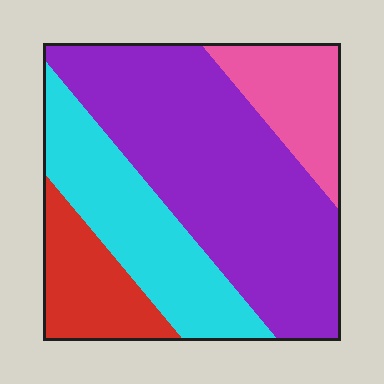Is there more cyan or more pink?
Cyan.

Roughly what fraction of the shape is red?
Red covers 13% of the shape.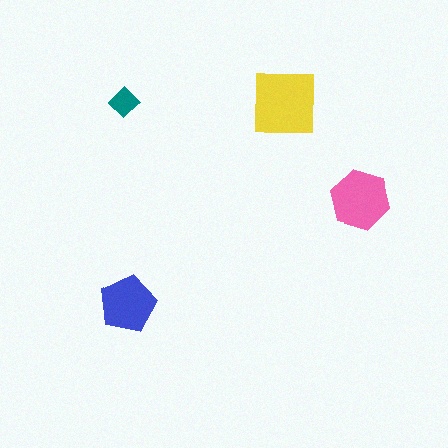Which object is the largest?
The yellow square.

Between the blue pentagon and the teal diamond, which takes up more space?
The blue pentagon.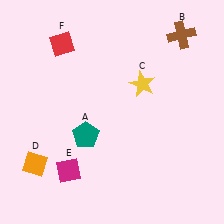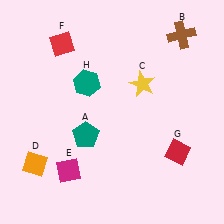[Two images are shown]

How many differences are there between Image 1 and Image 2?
There are 2 differences between the two images.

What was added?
A red diamond (G), a teal hexagon (H) were added in Image 2.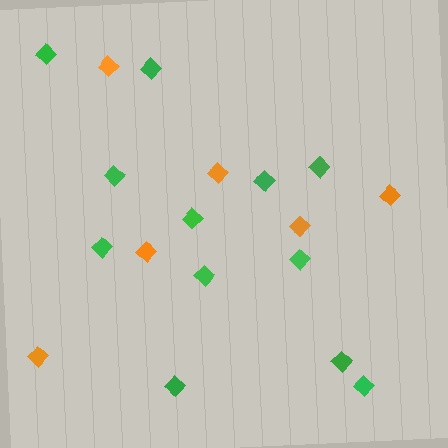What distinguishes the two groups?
There are 2 groups: one group of green diamonds (12) and one group of orange diamonds (6).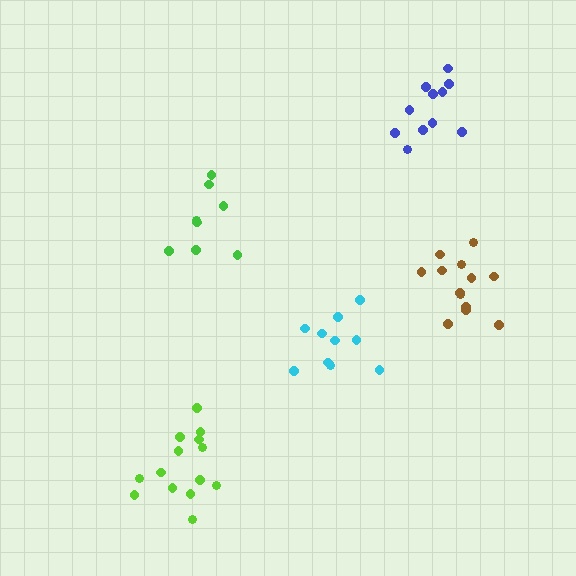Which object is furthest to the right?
The brown cluster is rightmost.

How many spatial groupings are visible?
There are 5 spatial groupings.